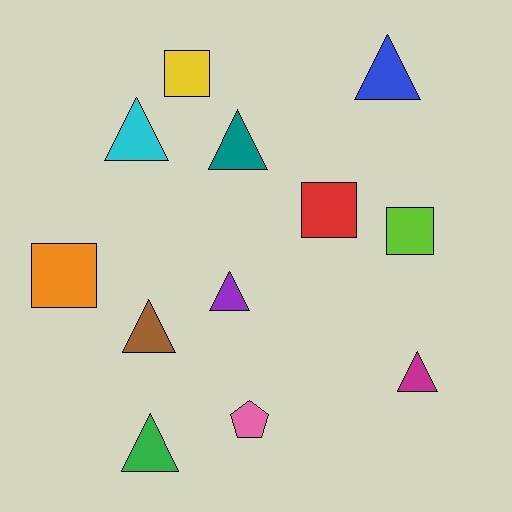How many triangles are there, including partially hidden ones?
There are 7 triangles.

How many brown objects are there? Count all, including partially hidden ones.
There is 1 brown object.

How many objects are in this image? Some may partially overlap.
There are 12 objects.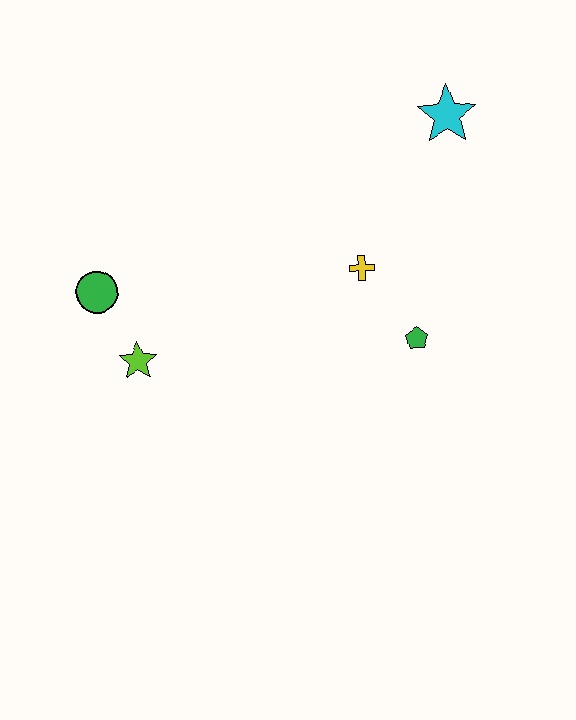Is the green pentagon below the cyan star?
Yes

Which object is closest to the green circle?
The lime star is closest to the green circle.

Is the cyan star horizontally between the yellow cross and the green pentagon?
No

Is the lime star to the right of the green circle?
Yes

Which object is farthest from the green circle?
The cyan star is farthest from the green circle.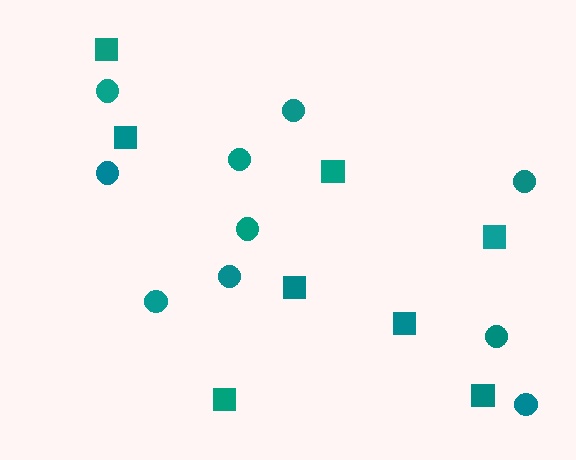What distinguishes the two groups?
There are 2 groups: one group of squares (8) and one group of circles (10).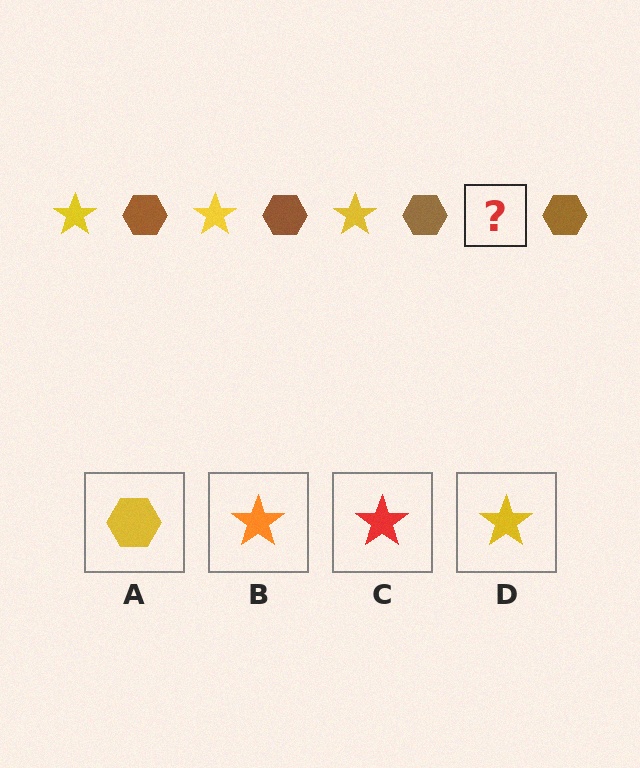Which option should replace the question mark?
Option D.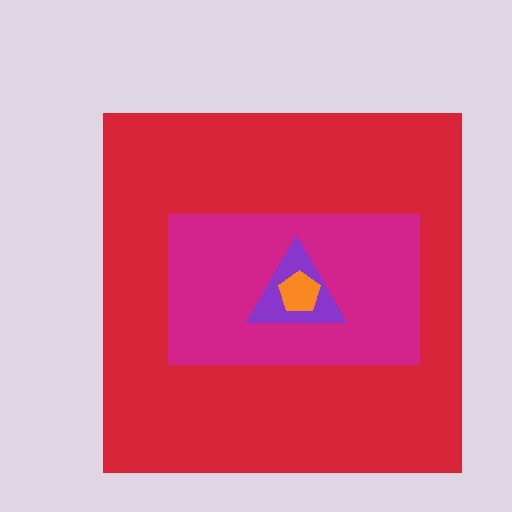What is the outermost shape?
The red square.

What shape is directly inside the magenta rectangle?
The purple triangle.